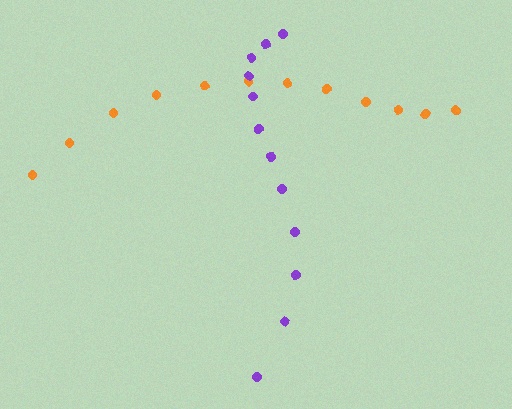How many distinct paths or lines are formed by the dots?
There are 2 distinct paths.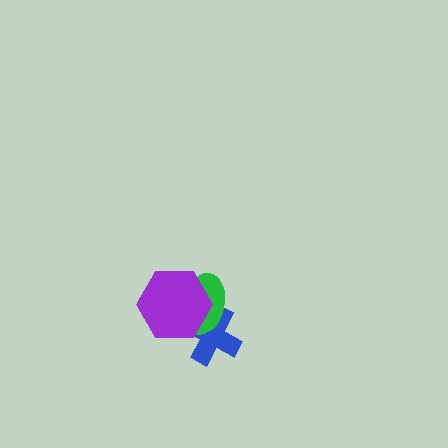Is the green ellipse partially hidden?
Yes, it is partially covered by another shape.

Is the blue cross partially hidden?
Yes, it is partially covered by another shape.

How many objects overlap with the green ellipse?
2 objects overlap with the green ellipse.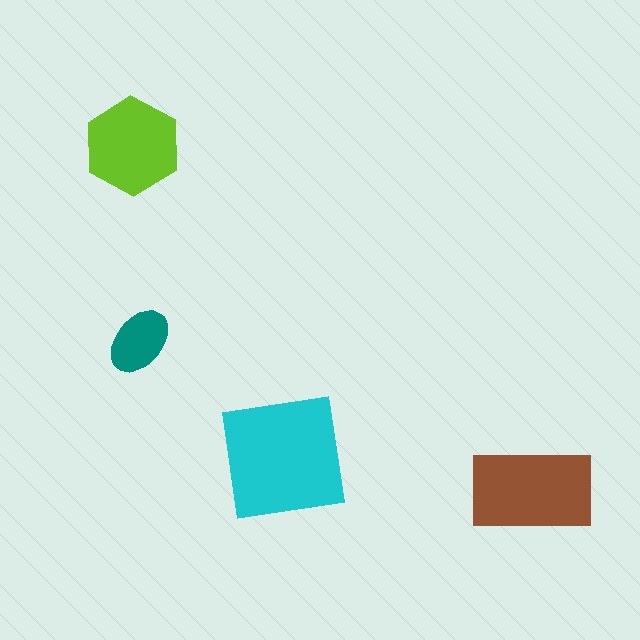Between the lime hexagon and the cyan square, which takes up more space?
The cyan square.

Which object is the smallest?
The teal ellipse.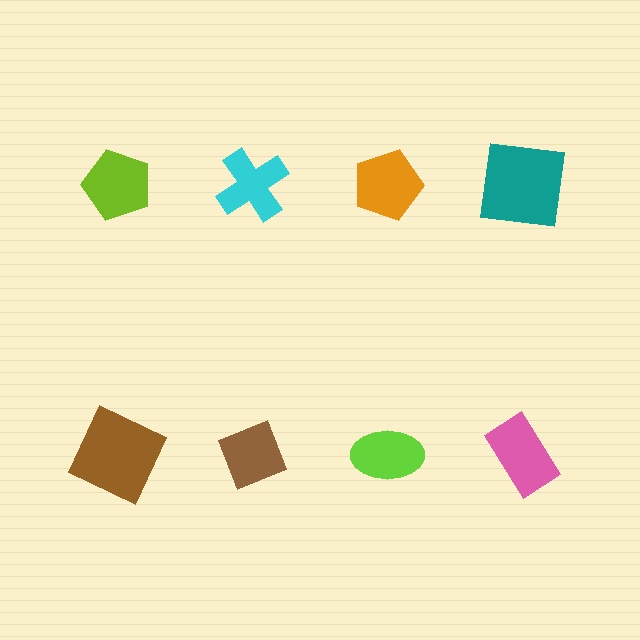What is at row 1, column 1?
A lime pentagon.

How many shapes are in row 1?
4 shapes.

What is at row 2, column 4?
A pink rectangle.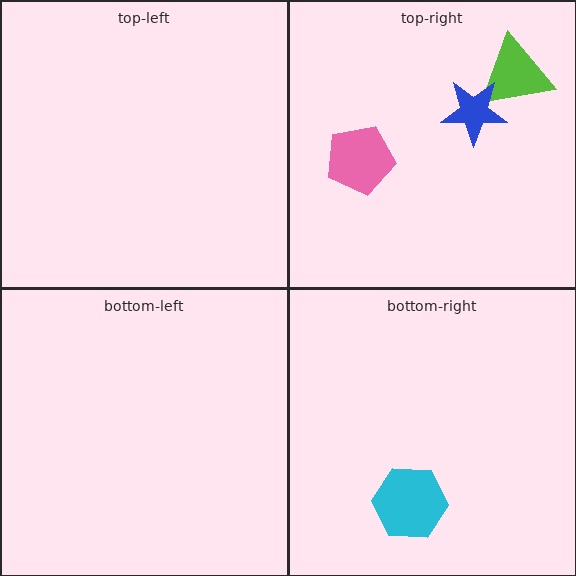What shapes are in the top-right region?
The lime triangle, the pink pentagon, the blue star.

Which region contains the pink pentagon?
The top-right region.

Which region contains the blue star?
The top-right region.